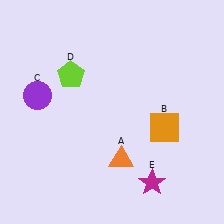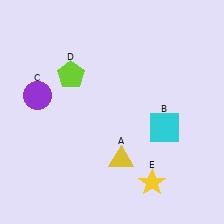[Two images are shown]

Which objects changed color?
A changed from orange to yellow. B changed from orange to cyan. E changed from magenta to yellow.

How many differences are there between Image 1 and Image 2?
There are 3 differences between the two images.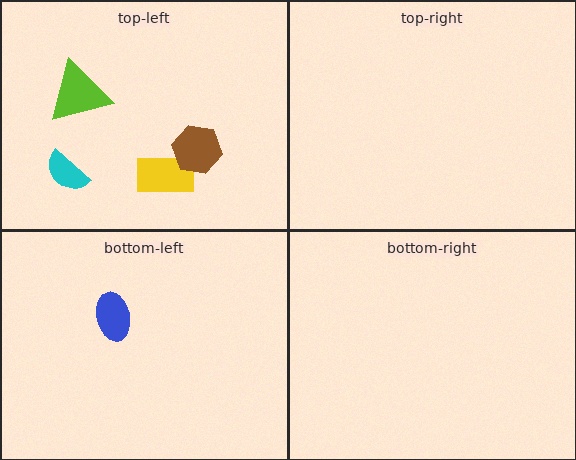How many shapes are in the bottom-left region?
1.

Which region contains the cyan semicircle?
The top-left region.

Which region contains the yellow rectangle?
The top-left region.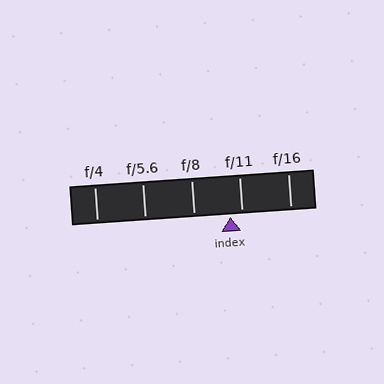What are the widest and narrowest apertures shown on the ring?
The widest aperture shown is f/4 and the narrowest is f/16.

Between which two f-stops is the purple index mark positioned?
The index mark is between f/8 and f/11.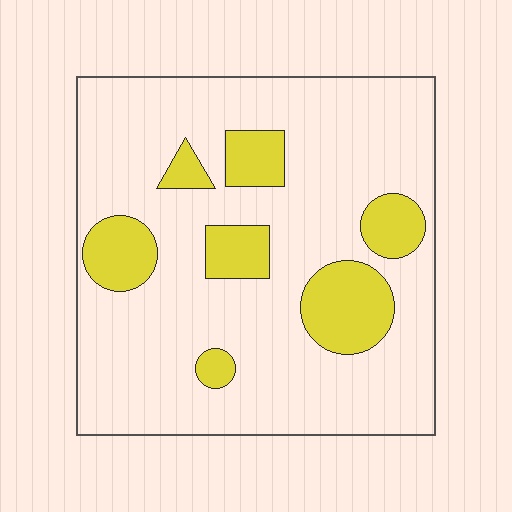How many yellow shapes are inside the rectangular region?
7.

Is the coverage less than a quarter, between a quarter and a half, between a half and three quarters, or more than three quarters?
Less than a quarter.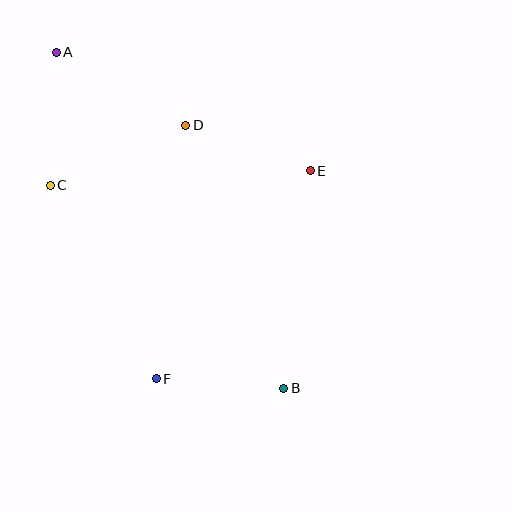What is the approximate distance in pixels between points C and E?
The distance between C and E is approximately 260 pixels.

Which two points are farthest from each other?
Points A and B are farthest from each other.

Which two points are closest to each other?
Points B and F are closest to each other.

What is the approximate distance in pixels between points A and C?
The distance between A and C is approximately 133 pixels.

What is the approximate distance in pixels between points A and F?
The distance between A and F is approximately 342 pixels.